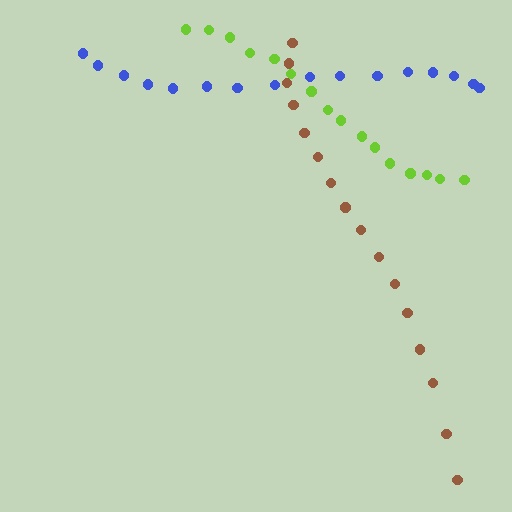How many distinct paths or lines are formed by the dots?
There are 3 distinct paths.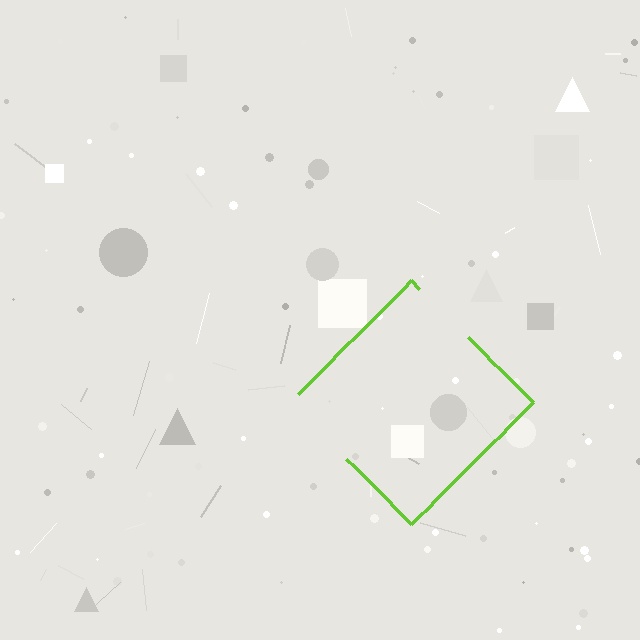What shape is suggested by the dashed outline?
The dashed outline suggests a diamond.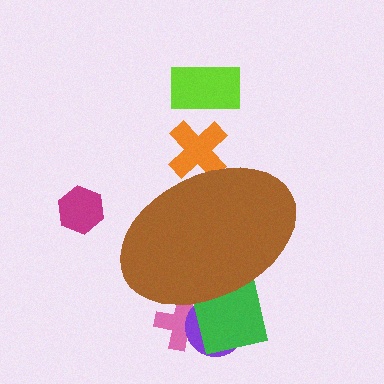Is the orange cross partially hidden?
Yes, the orange cross is partially hidden behind the brown ellipse.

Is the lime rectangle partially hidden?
No, the lime rectangle is fully visible.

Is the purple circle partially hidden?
Yes, the purple circle is partially hidden behind the brown ellipse.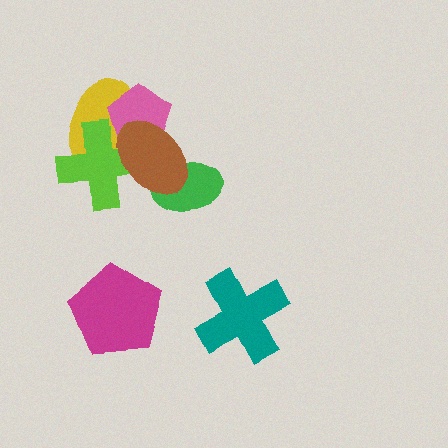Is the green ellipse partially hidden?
Yes, it is partially covered by another shape.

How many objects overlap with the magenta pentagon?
0 objects overlap with the magenta pentagon.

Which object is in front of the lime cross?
The brown ellipse is in front of the lime cross.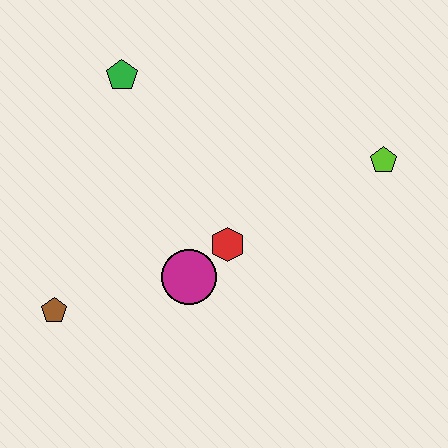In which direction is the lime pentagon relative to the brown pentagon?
The lime pentagon is to the right of the brown pentagon.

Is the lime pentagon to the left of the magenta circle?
No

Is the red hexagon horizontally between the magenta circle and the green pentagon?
No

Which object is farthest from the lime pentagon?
The brown pentagon is farthest from the lime pentagon.